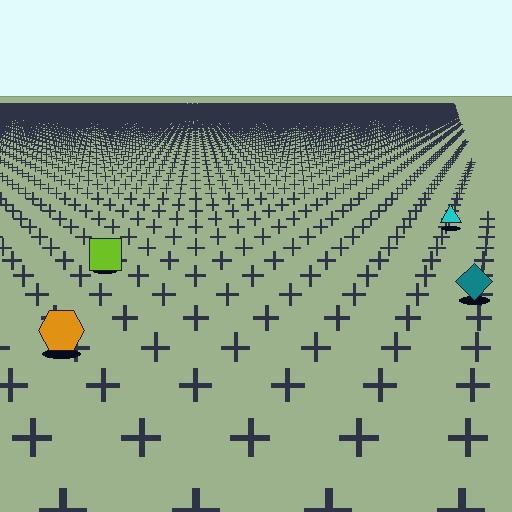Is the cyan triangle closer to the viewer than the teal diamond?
No. The teal diamond is closer — you can tell from the texture gradient: the ground texture is coarser near it.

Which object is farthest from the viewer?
The cyan triangle is farthest from the viewer. It appears smaller and the ground texture around it is denser.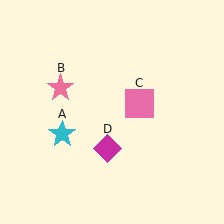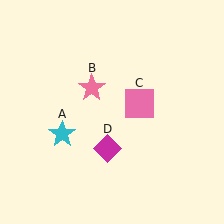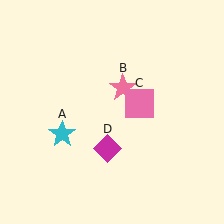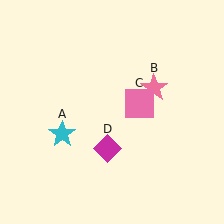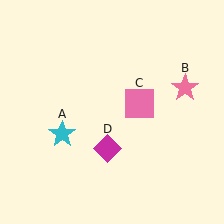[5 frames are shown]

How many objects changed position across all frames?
1 object changed position: pink star (object B).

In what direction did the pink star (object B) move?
The pink star (object B) moved right.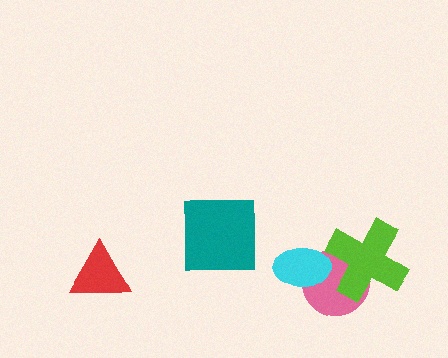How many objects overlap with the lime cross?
1 object overlaps with the lime cross.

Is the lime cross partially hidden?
No, no other shape covers it.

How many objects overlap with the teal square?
0 objects overlap with the teal square.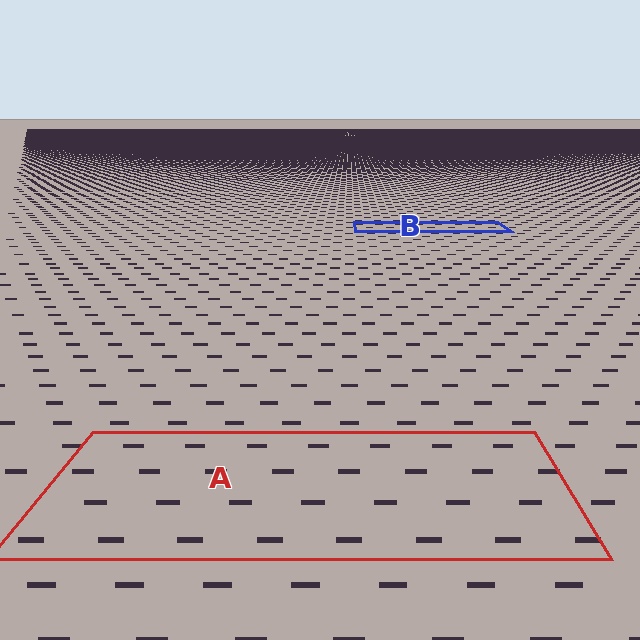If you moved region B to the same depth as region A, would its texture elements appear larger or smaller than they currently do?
They would appear larger. At a closer depth, the same texture elements are projected at a bigger on-screen size.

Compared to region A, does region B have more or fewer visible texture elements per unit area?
Region B has more texture elements per unit area — they are packed more densely because it is farther away.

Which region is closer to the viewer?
Region A is closer. The texture elements there are larger and more spread out.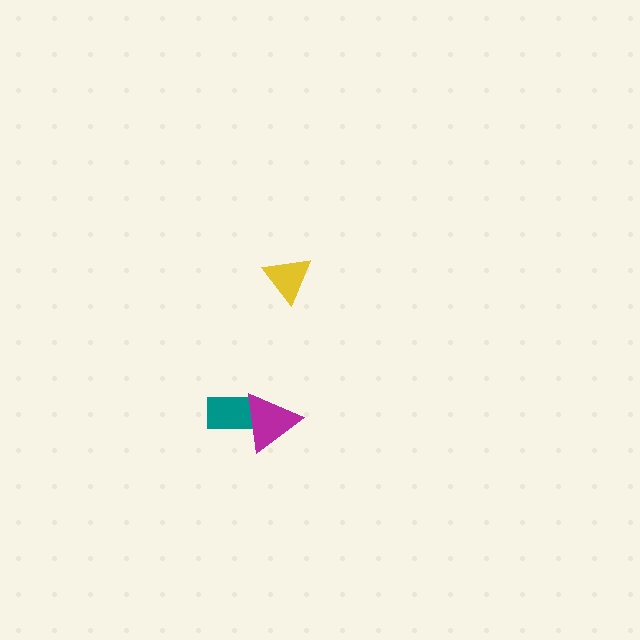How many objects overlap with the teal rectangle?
1 object overlaps with the teal rectangle.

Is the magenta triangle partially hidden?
No, no other shape covers it.